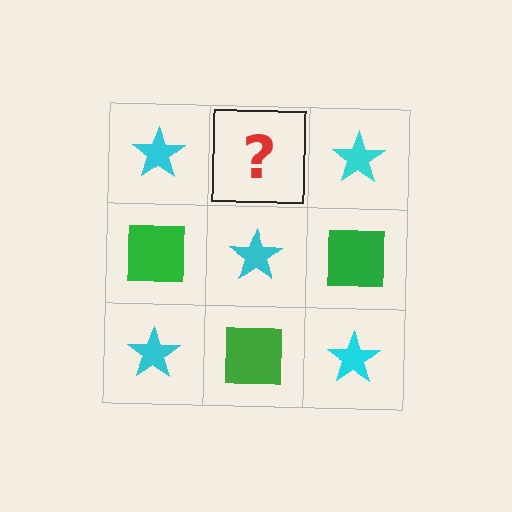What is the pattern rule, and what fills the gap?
The rule is that it alternates cyan star and green square in a checkerboard pattern. The gap should be filled with a green square.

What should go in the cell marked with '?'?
The missing cell should contain a green square.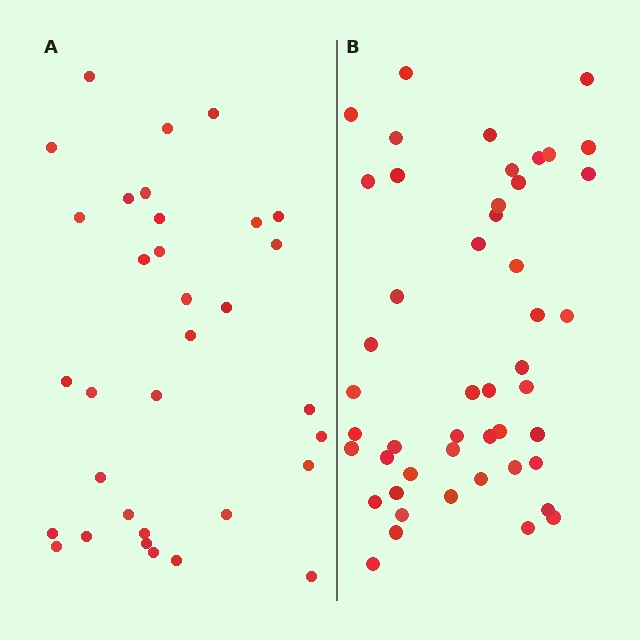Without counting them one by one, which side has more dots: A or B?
Region B (the right region) has more dots.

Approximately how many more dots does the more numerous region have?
Region B has approximately 15 more dots than region A.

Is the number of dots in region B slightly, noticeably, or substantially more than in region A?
Region B has substantially more. The ratio is roughly 1.5 to 1.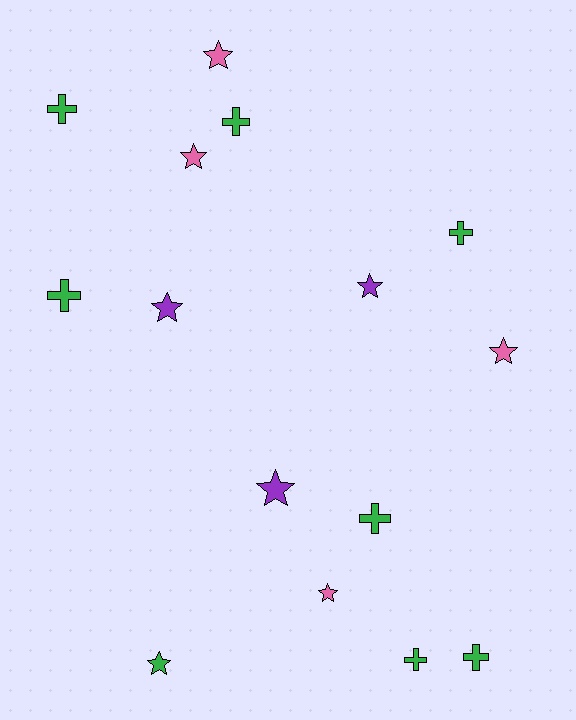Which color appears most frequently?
Green, with 8 objects.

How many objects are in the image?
There are 15 objects.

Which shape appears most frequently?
Star, with 8 objects.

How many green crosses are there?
There are 7 green crosses.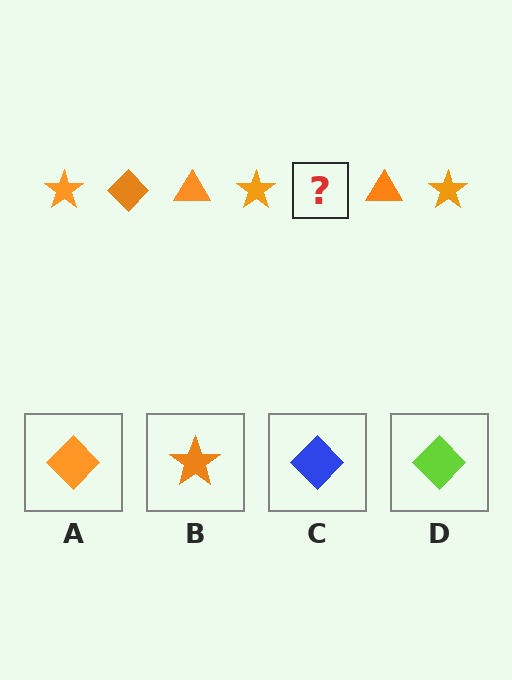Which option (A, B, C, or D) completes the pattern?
A.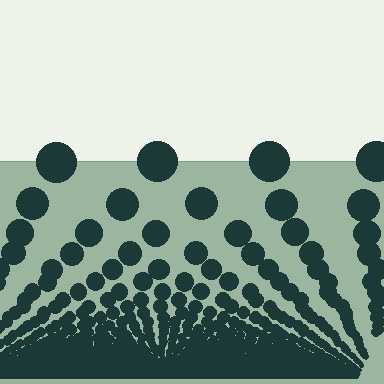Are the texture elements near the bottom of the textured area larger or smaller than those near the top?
Smaller. The gradient is inverted — elements near the bottom are smaller and denser.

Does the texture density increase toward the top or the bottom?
Density increases toward the bottom.